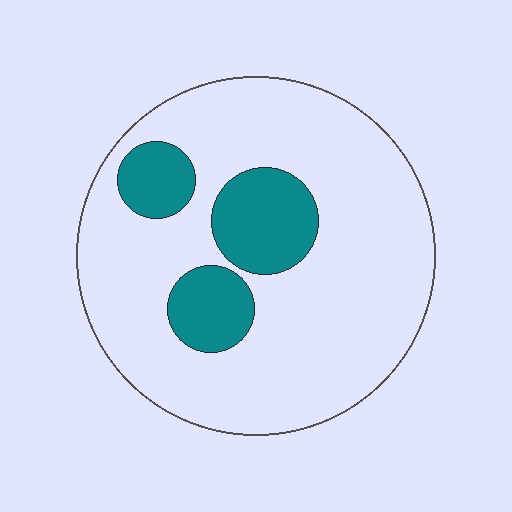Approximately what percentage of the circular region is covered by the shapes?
Approximately 20%.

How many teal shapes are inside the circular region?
3.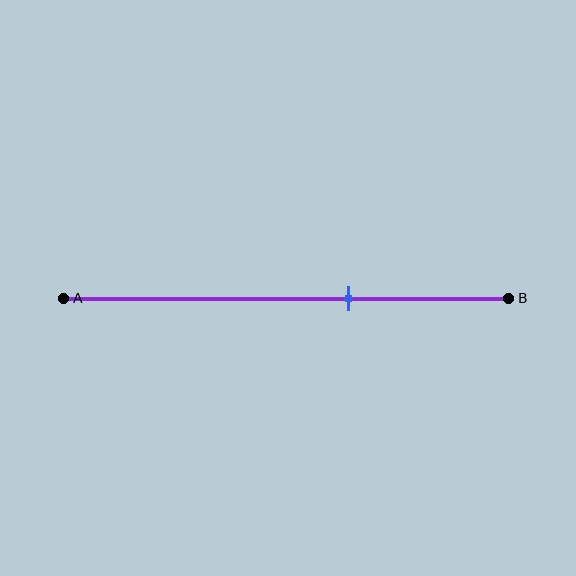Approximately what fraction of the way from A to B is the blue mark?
The blue mark is approximately 65% of the way from A to B.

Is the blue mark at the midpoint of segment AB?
No, the mark is at about 65% from A, not at the 50% midpoint.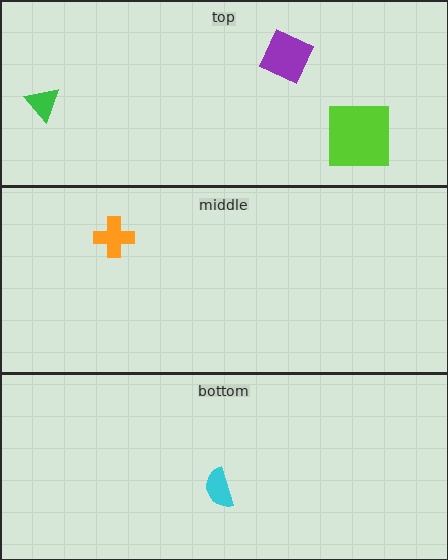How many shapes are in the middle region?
1.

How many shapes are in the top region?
3.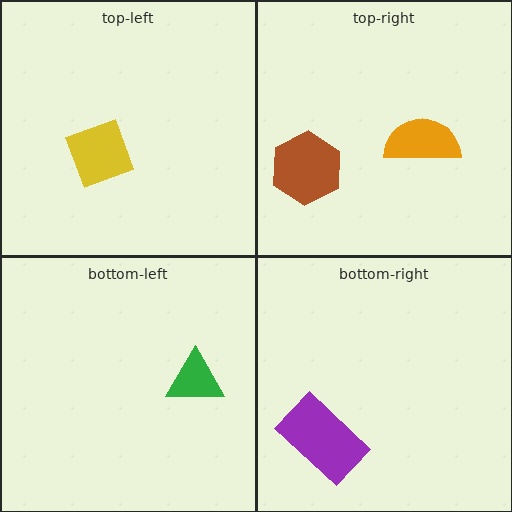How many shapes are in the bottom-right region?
1.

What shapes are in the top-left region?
The yellow diamond.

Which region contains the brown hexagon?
The top-right region.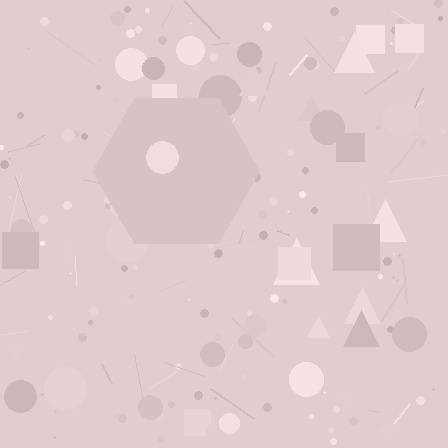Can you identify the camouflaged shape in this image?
The camouflaged shape is a hexagon.